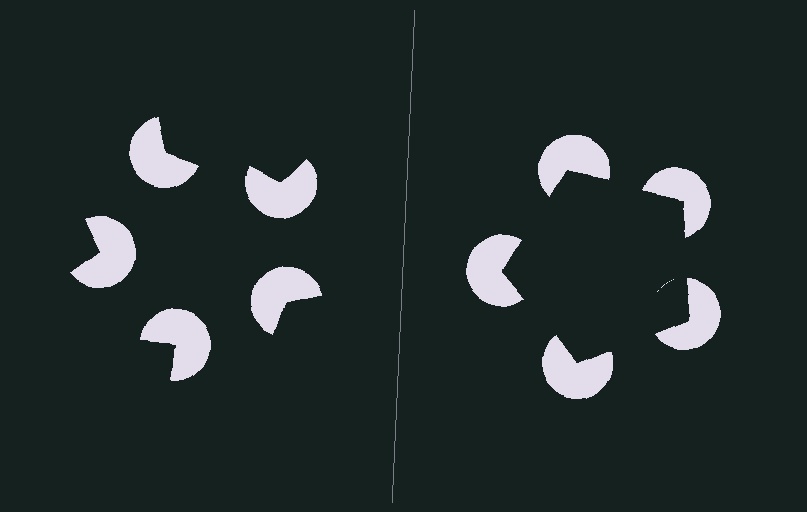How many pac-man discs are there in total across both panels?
10 — 5 on each side.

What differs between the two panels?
The pac-man discs are positioned identically on both sides; only the wedge orientations differ. On the right they align to a pentagon; on the left they are misaligned.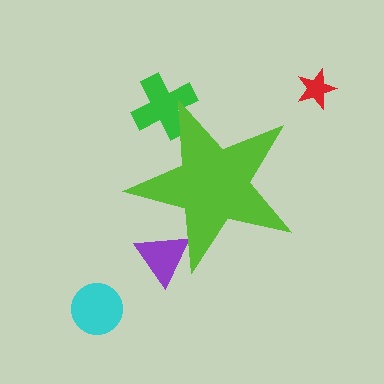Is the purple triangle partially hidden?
Yes, the purple triangle is partially hidden behind the lime star.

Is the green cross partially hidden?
Yes, the green cross is partially hidden behind the lime star.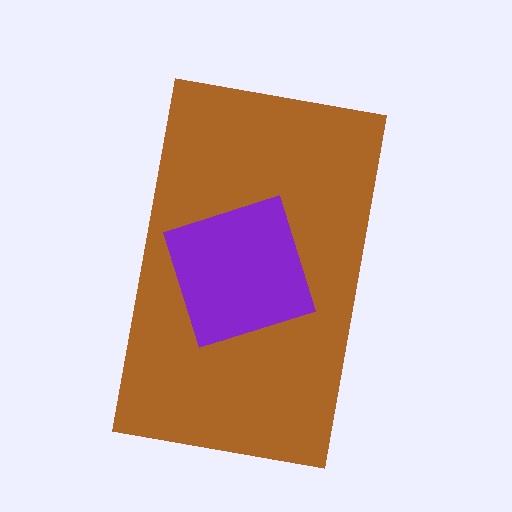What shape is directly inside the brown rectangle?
The purple square.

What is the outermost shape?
The brown rectangle.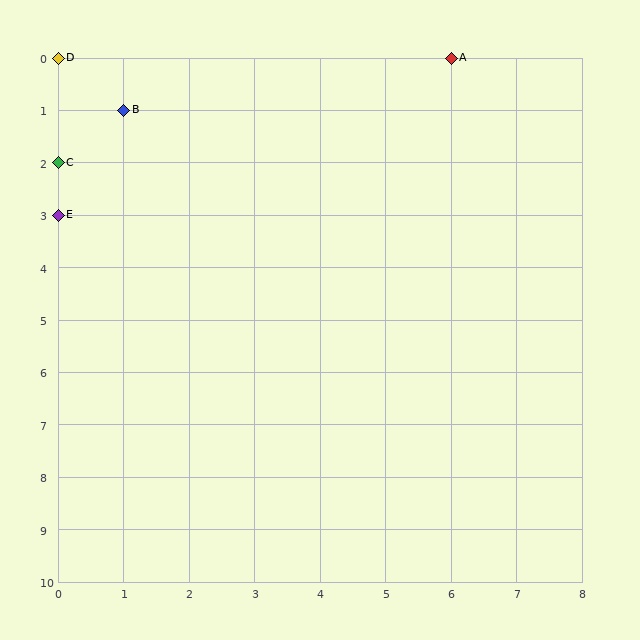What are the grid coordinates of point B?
Point B is at grid coordinates (1, 1).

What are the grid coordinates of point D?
Point D is at grid coordinates (0, 0).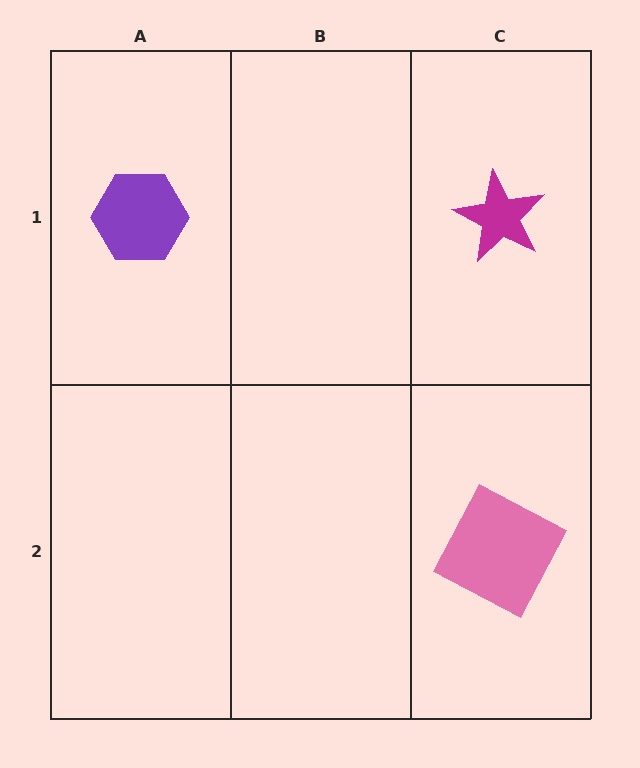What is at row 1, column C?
A magenta star.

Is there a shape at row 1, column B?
No, that cell is empty.